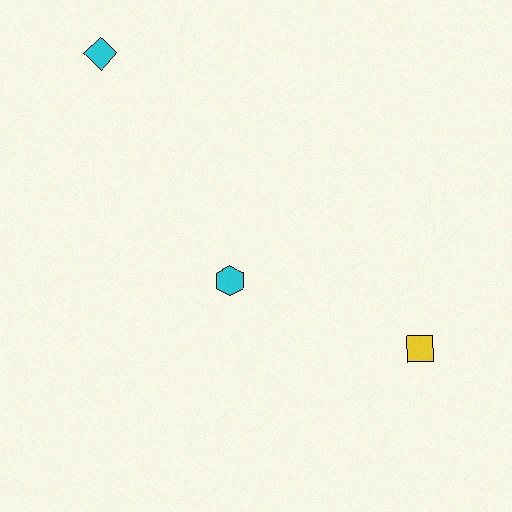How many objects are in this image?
There are 3 objects.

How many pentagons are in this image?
There are no pentagons.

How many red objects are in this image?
There are no red objects.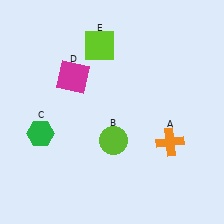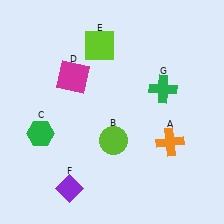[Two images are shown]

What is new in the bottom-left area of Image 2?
A purple diamond (F) was added in the bottom-left area of Image 2.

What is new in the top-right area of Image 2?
A green cross (G) was added in the top-right area of Image 2.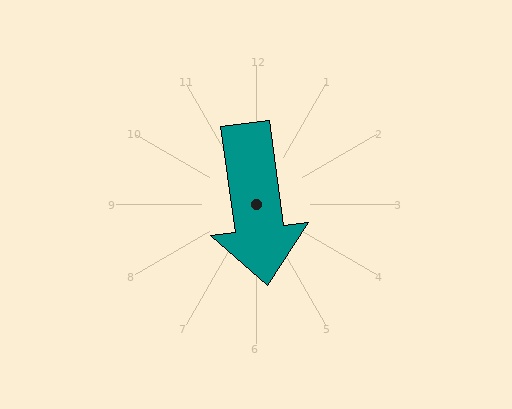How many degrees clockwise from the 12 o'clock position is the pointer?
Approximately 172 degrees.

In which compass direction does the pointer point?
South.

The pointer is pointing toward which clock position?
Roughly 6 o'clock.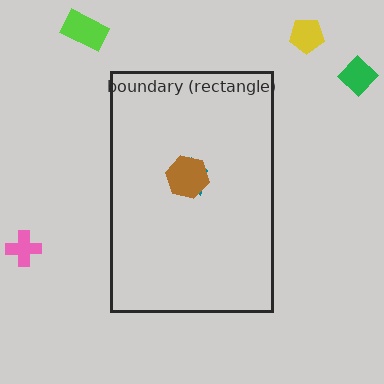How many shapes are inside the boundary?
2 inside, 4 outside.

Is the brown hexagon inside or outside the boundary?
Inside.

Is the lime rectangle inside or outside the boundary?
Outside.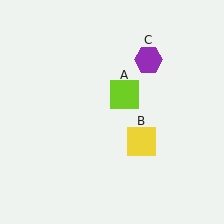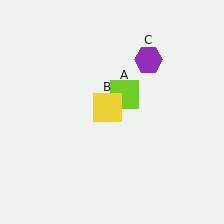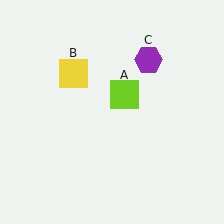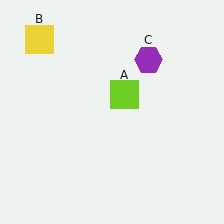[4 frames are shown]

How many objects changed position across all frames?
1 object changed position: yellow square (object B).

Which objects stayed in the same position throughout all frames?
Lime square (object A) and purple hexagon (object C) remained stationary.